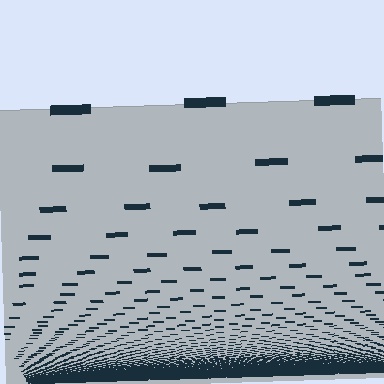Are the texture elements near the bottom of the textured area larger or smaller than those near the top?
Smaller. The gradient is inverted — elements near the bottom are smaller and denser.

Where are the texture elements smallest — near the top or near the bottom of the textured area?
Near the bottom.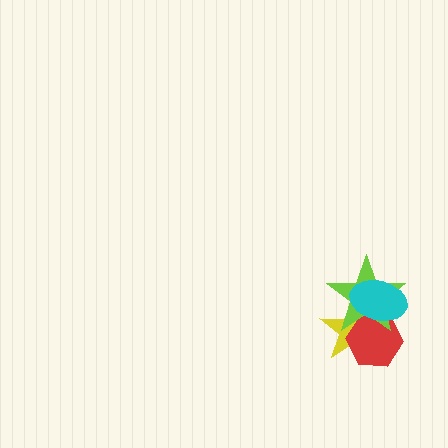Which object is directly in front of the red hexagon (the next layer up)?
The lime star is directly in front of the red hexagon.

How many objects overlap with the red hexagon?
3 objects overlap with the red hexagon.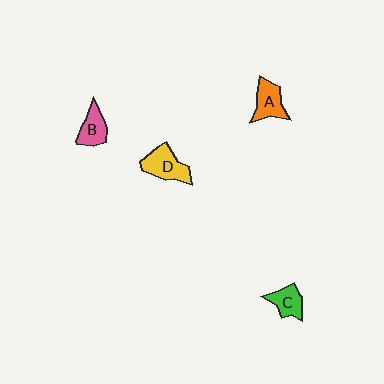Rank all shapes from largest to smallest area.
From largest to smallest: D (yellow), A (orange), B (pink), C (green).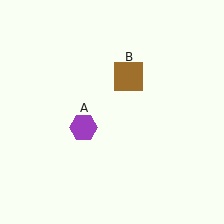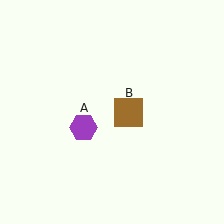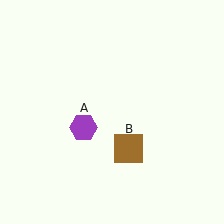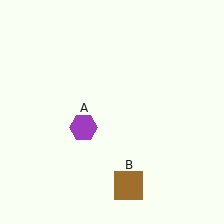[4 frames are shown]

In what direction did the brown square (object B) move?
The brown square (object B) moved down.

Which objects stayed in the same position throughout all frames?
Purple hexagon (object A) remained stationary.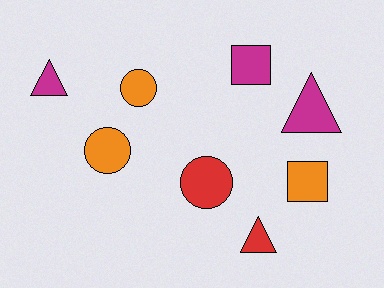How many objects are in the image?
There are 8 objects.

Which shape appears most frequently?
Triangle, with 3 objects.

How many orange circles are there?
There are 2 orange circles.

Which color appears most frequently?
Orange, with 3 objects.